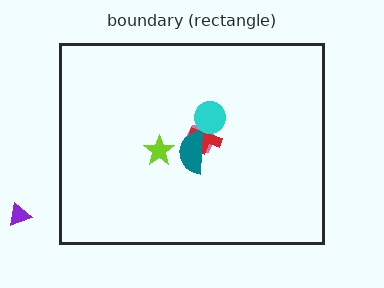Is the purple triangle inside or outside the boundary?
Outside.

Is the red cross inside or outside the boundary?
Inside.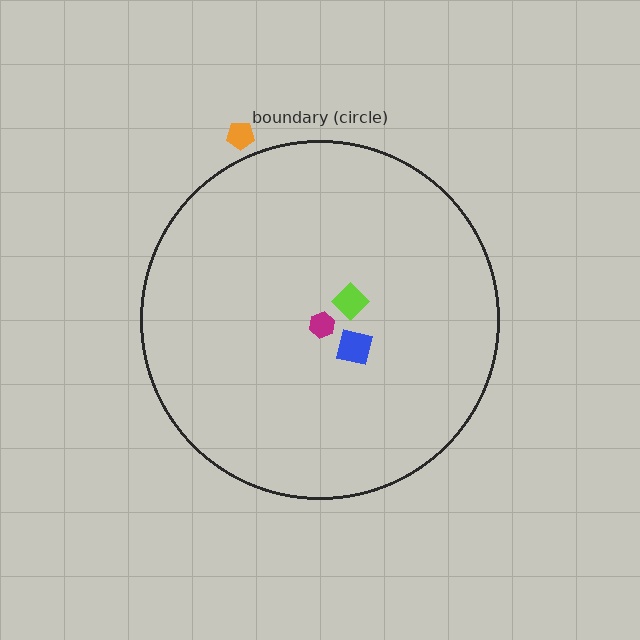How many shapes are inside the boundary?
3 inside, 1 outside.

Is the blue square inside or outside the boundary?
Inside.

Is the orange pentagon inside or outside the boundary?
Outside.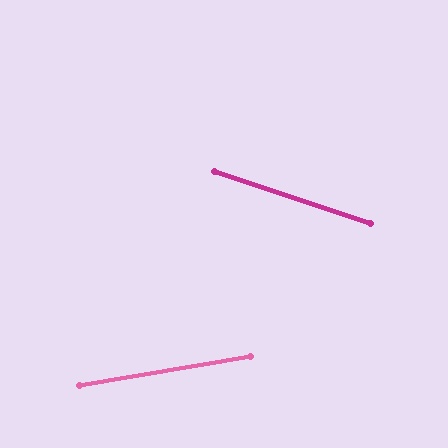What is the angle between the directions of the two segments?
Approximately 28 degrees.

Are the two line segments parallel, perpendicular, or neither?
Neither parallel nor perpendicular — they differ by about 28°.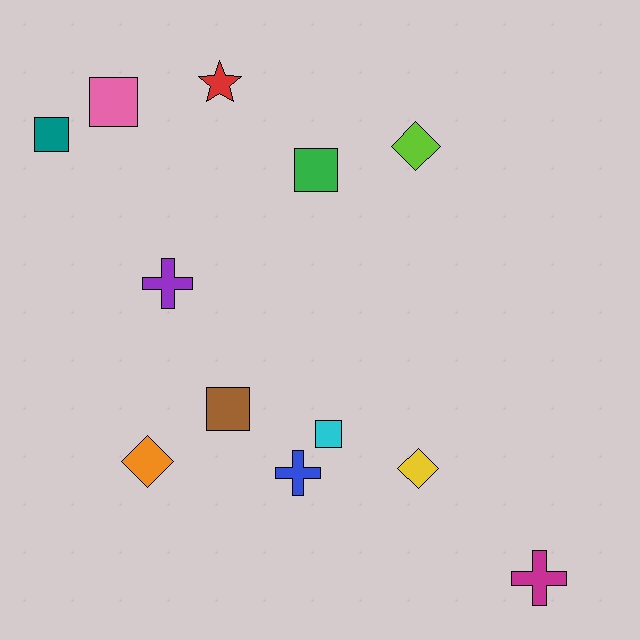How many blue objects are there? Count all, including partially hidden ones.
There is 1 blue object.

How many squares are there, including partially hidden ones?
There are 5 squares.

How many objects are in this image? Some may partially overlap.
There are 12 objects.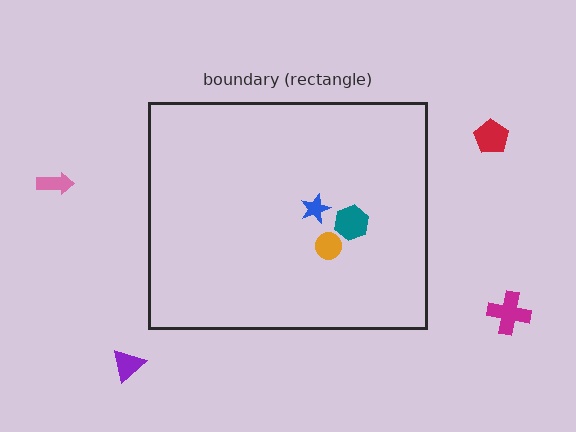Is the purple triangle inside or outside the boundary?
Outside.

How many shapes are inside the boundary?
3 inside, 4 outside.